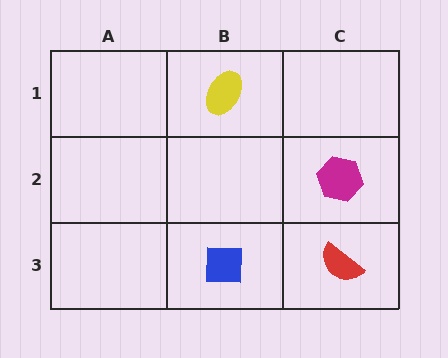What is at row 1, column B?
A yellow ellipse.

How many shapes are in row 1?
1 shape.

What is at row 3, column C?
A red semicircle.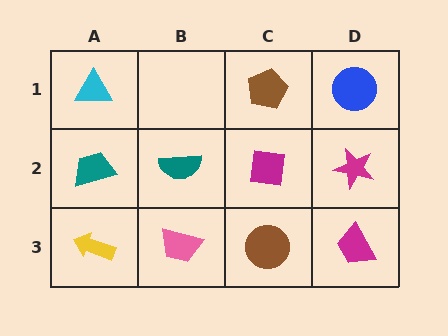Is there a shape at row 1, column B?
No, that cell is empty.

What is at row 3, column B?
A pink trapezoid.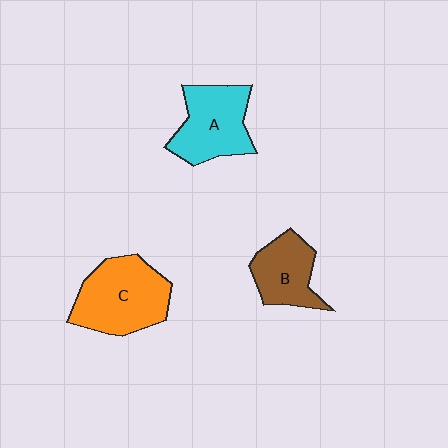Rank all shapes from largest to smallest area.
From largest to smallest: C (orange), A (cyan), B (brown).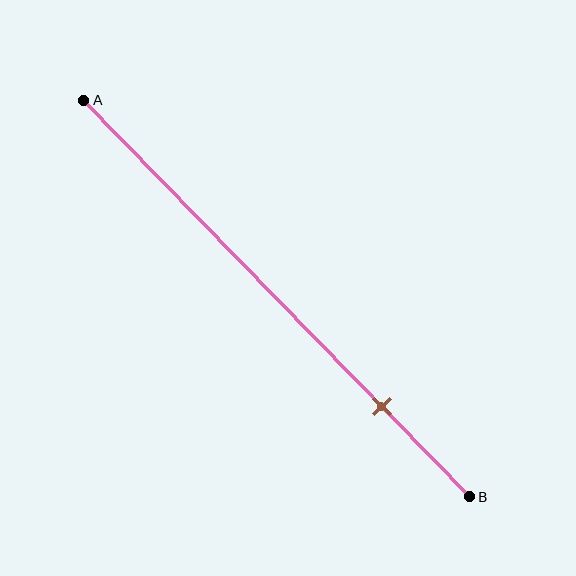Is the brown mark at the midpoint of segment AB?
No, the mark is at about 75% from A, not at the 50% midpoint.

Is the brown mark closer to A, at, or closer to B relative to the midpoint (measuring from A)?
The brown mark is closer to point B than the midpoint of segment AB.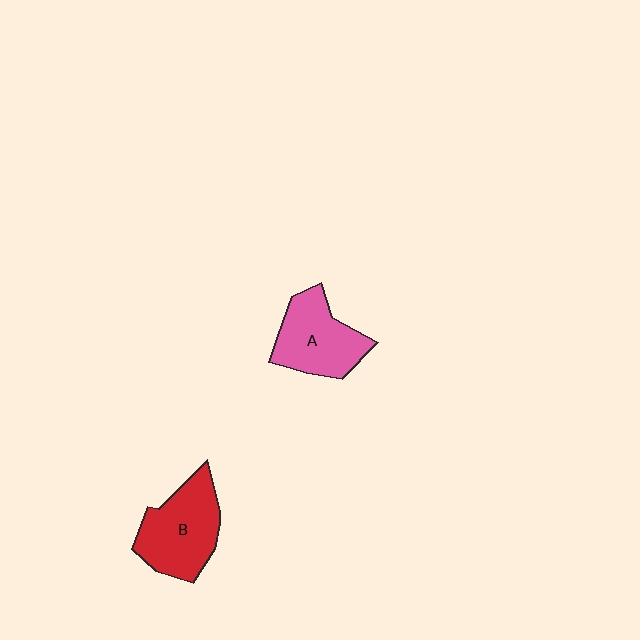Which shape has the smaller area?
Shape A (pink).